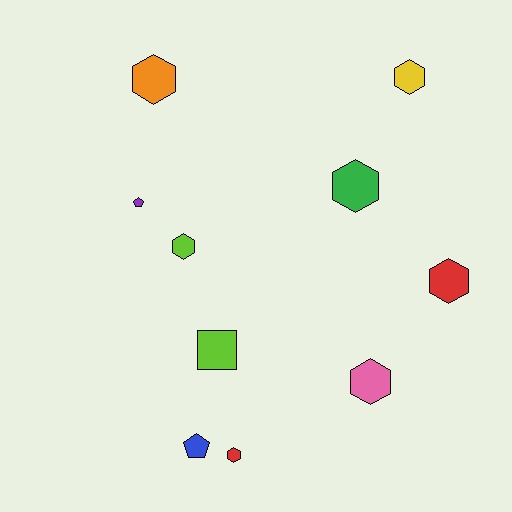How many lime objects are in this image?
There are 2 lime objects.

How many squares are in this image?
There is 1 square.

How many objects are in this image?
There are 10 objects.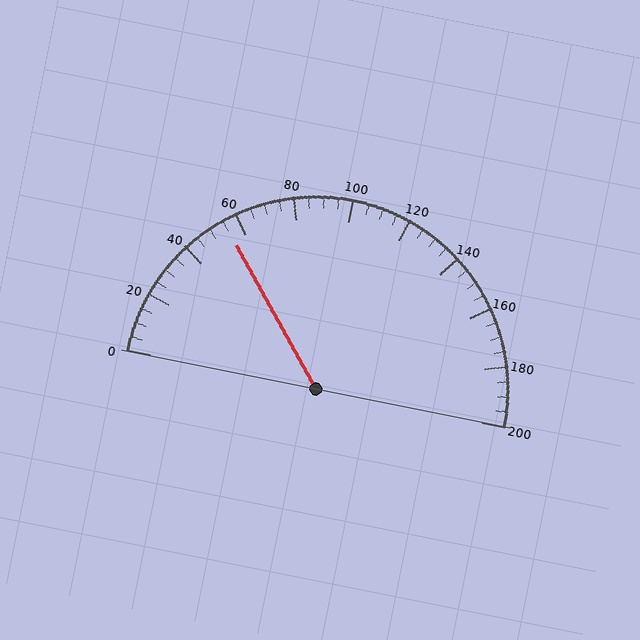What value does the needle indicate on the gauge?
The needle indicates approximately 55.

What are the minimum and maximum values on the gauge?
The gauge ranges from 0 to 200.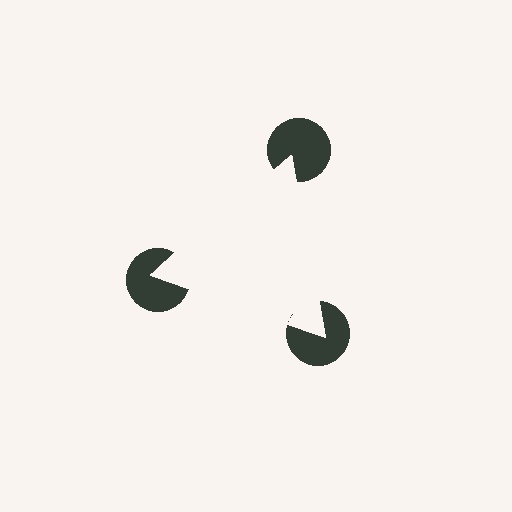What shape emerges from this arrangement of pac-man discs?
An illusory triangle — its edges are inferred from the aligned wedge cuts in the pac-man discs, not physically drawn.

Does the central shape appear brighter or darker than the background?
It typically appears slightly brighter than the background, even though no actual brightness change is drawn.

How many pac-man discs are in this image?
There are 3 — one at each vertex of the illusory triangle.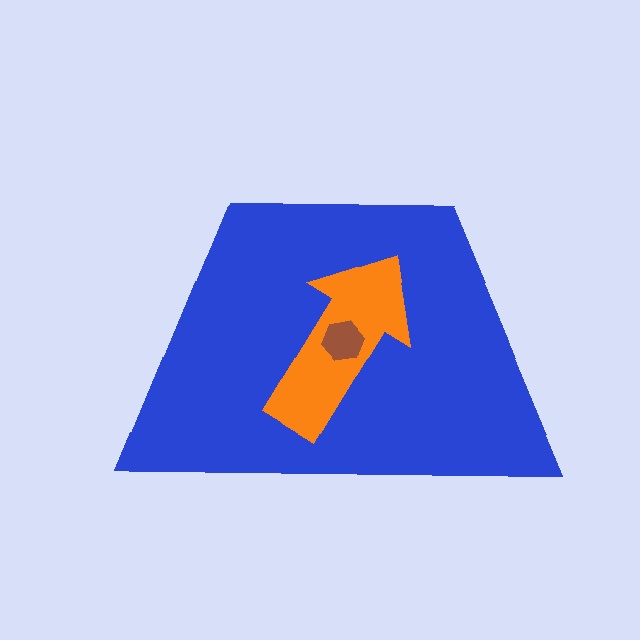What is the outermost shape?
The blue trapezoid.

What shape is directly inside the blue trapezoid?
The orange arrow.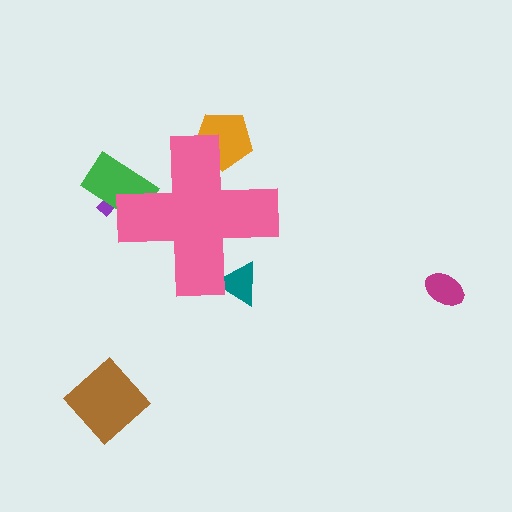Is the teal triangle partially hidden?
Yes, the teal triangle is partially hidden behind the pink cross.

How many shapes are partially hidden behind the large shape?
4 shapes are partially hidden.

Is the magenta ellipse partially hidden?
No, the magenta ellipse is fully visible.